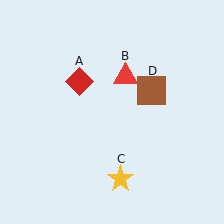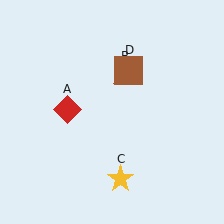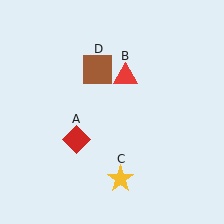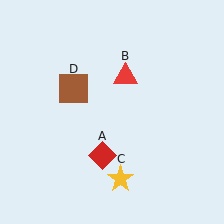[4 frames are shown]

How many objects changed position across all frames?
2 objects changed position: red diamond (object A), brown square (object D).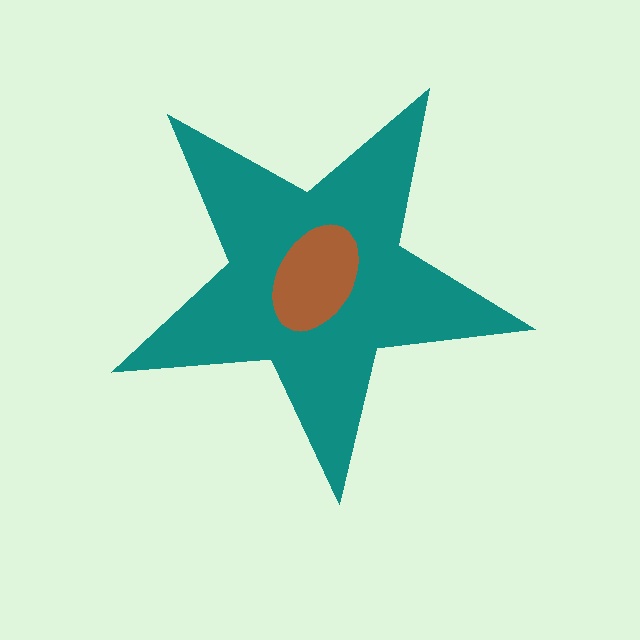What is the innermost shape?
The brown ellipse.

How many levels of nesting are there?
2.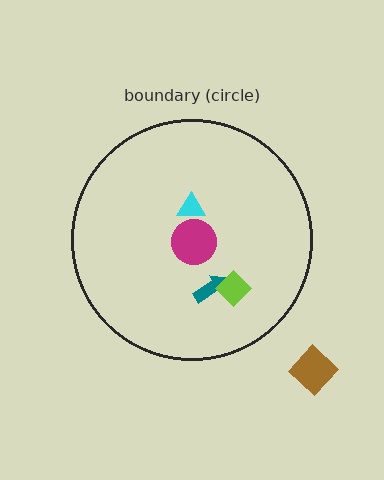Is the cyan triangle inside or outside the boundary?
Inside.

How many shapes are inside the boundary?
4 inside, 1 outside.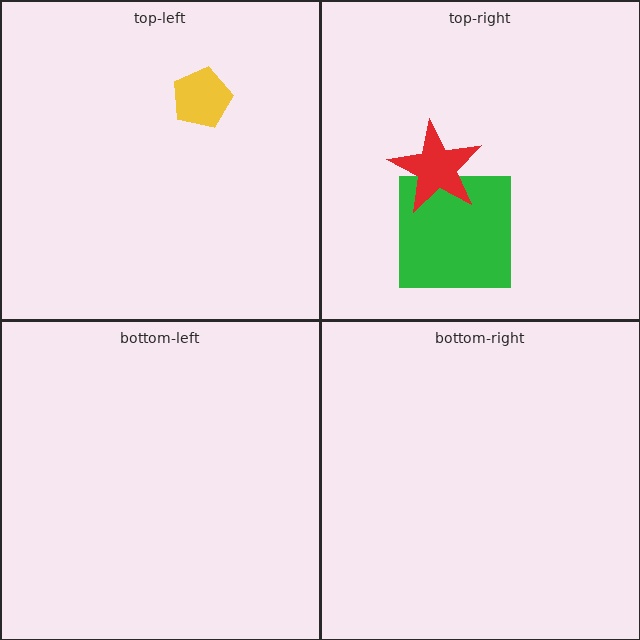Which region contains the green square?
The top-right region.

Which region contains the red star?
The top-right region.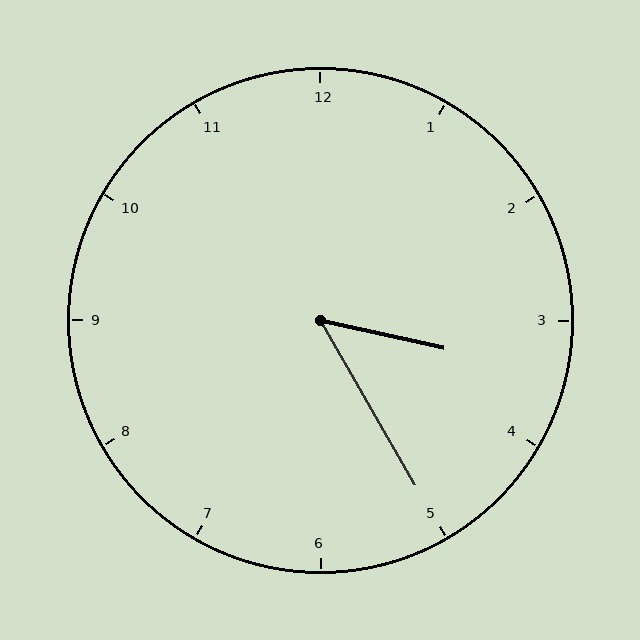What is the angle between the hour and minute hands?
Approximately 48 degrees.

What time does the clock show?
3:25.